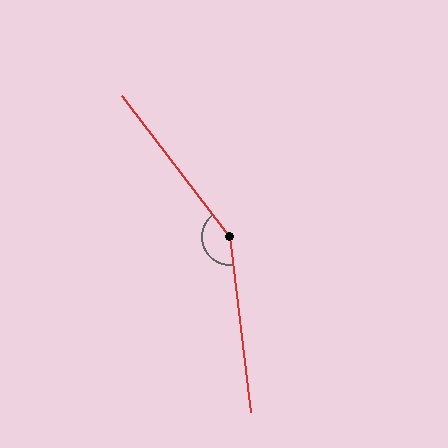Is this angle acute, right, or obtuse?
It is obtuse.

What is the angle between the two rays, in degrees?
Approximately 149 degrees.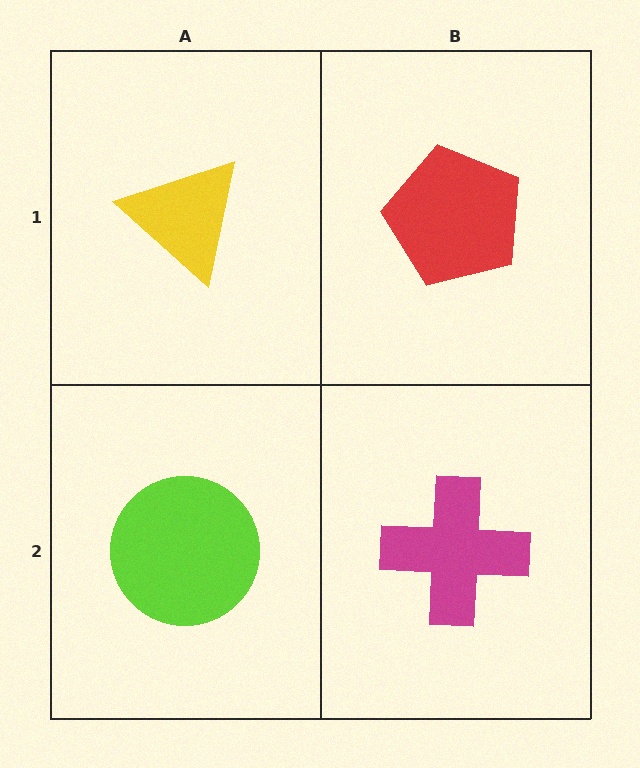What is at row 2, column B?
A magenta cross.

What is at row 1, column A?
A yellow triangle.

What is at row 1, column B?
A red pentagon.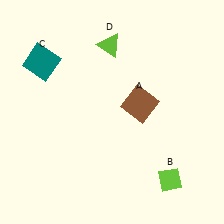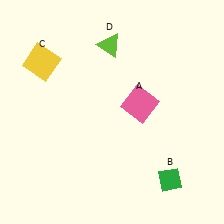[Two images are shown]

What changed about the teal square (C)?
In Image 1, C is teal. In Image 2, it changed to yellow.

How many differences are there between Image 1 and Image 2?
There are 3 differences between the two images.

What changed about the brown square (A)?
In Image 1, A is brown. In Image 2, it changed to pink.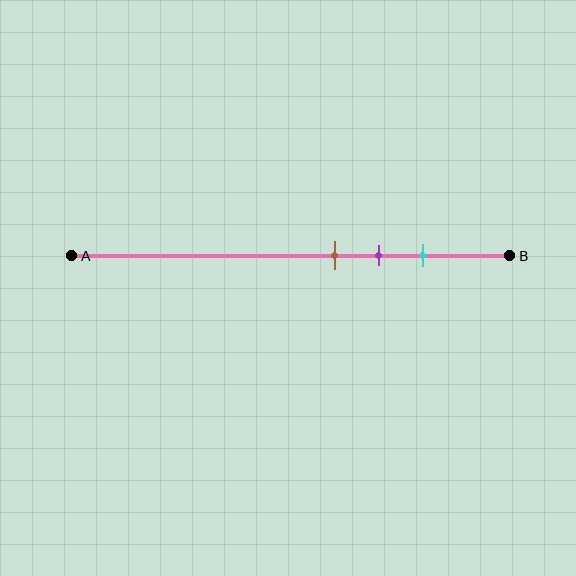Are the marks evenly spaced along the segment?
Yes, the marks are approximately evenly spaced.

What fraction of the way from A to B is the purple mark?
The purple mark is approximately 70% (0.7) of the way from A to B.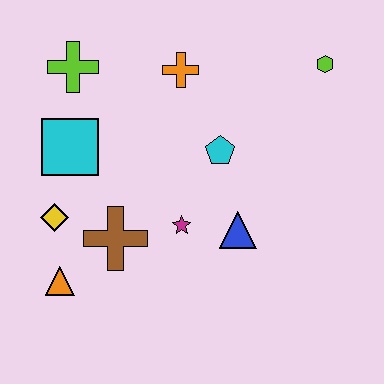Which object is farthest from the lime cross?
The lime hexagon is farthest from the lime cross.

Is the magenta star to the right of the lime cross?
Yes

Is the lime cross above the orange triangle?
Yes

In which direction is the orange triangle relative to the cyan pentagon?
The orange triangle is to the left of the cyan pentagon.